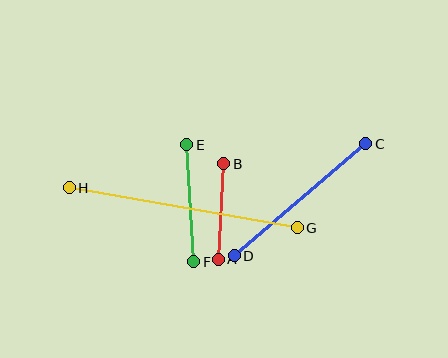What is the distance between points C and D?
The distance is approximately 173 pixels.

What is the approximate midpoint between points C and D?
The midpoint is at approximately (300, 200) pixels.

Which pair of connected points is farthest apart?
Points G and H are farthest apart.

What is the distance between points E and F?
The distance is approximately 117 pixels.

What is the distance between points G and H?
The distance is approximately 231 pixels.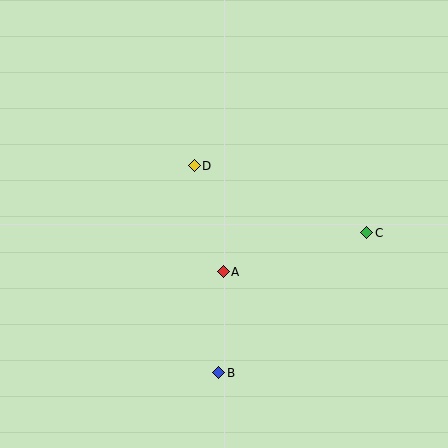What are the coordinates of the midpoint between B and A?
The midpoint between B and A is at (221, 322).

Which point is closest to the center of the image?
Point A at (223, 272) is closest to the center.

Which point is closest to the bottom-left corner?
Point B is closest to the bottom-left corner.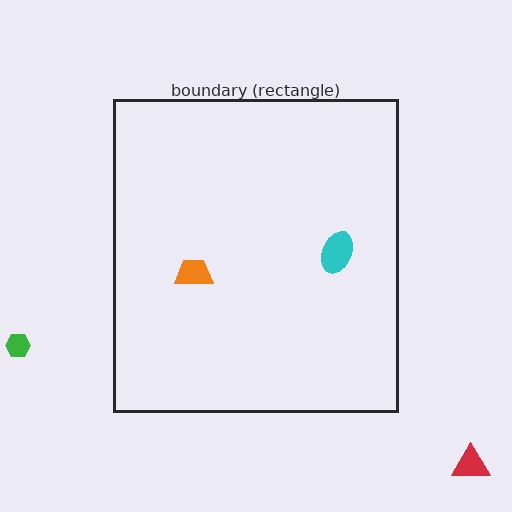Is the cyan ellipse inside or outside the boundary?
Inside.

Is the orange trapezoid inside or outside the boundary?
Inside.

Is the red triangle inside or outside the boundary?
Outside.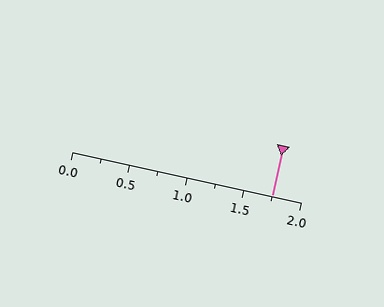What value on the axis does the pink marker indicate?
The marker indicates approximately 1.75.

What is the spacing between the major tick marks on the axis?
The major ticks are spaced 0.5 apart.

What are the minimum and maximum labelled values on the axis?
The axis runs from 0.0 to 2.0.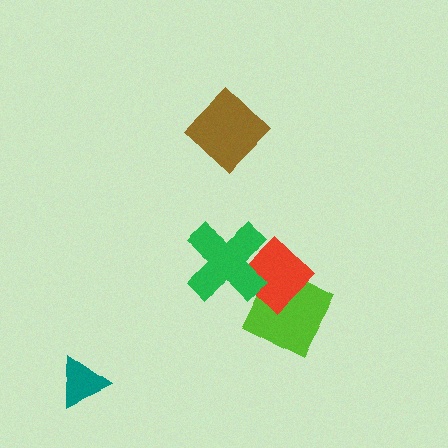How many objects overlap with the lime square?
1 object overlaps with the lime square.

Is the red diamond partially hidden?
Yes, it is partially covered by another shape.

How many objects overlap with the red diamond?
2 objects overlap with the red diamond.